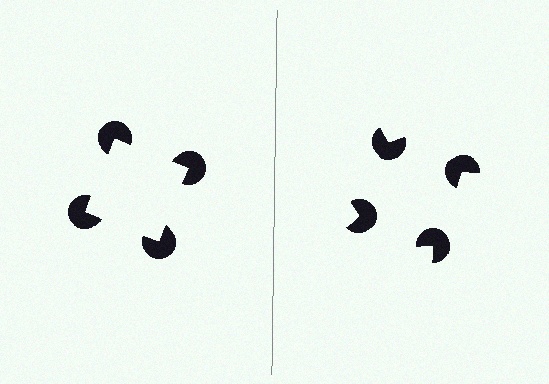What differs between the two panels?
The pac-man discs are positioned identically on both sides; only the wedge orientations differ. On the left they align to a square; on the right they are misaligned.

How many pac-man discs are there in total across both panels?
8 — 4 on each side.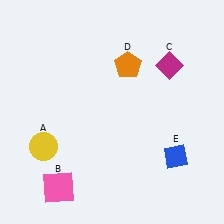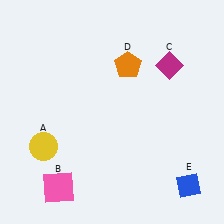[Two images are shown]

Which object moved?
The blue diamond (E) moved down.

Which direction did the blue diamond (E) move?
The blue diamond (E) moved down.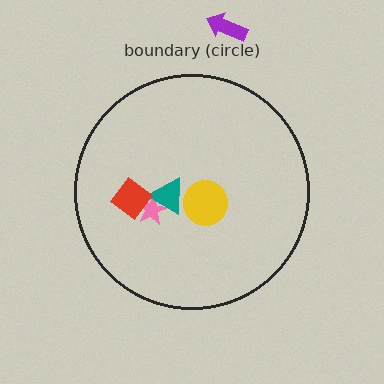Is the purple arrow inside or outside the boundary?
Outside.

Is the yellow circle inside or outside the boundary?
Inside.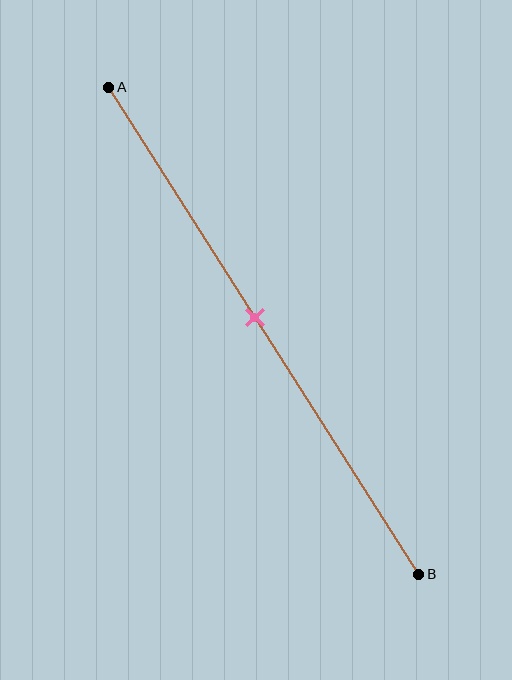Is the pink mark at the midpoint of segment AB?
Yes, the mark is approximately at the midpoint.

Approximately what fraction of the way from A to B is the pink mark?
The pink mark is approximately 45% of the way from A to B.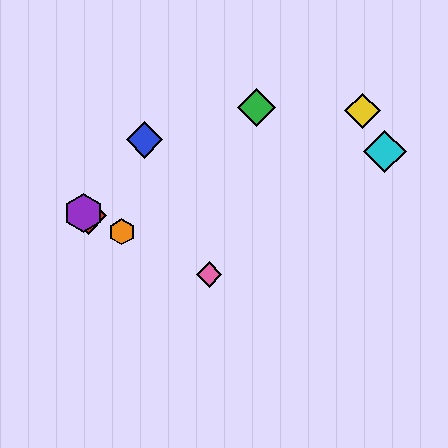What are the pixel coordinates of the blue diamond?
The blue diamond is at (145, 140).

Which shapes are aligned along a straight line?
The red diamond, the purple hexagon, the orange hexagon, the pink diamond are aligned along a straight line.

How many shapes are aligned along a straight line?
4 shapes (the red diamond, the purple hexagon, the orange hexagon, the pink diamond) are aligned along a straight line.